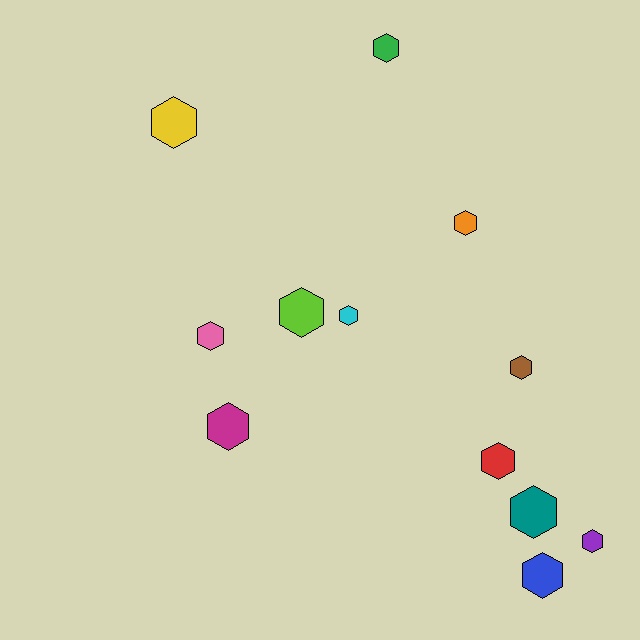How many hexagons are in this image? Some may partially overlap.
There are 12 hexagons.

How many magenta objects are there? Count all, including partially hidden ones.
There is 1 magenta object.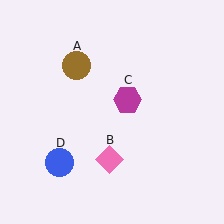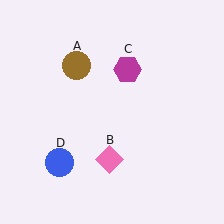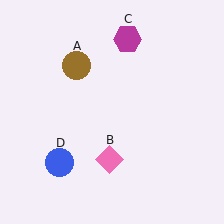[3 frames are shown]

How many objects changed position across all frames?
1 object changed position: magenta hexagon (object C).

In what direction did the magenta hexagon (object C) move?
The magenta hexagon (object C) moved up.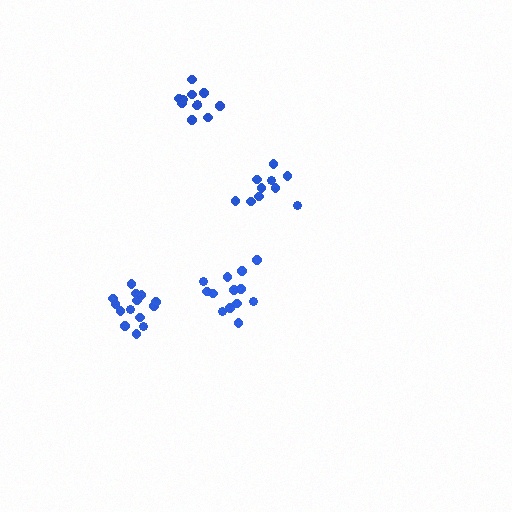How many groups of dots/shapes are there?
There are 4 groups.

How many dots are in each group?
Group 1: 12 dots, Group 2: 14 dots, Group 3: 13 dots, Group 4: 10 dots (49 total).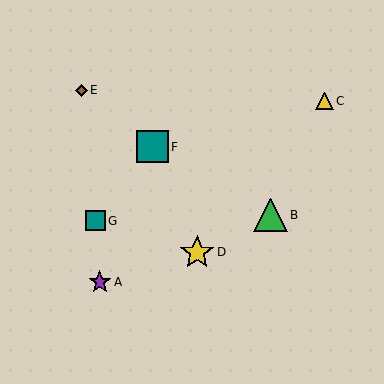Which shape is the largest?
The yellow star (labeled D) is the largest.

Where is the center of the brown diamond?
The center of the brown diamond is at (81, 90).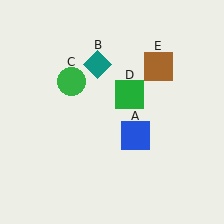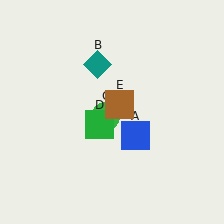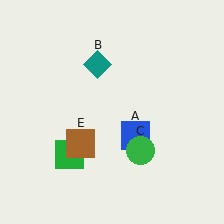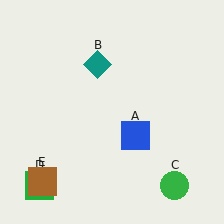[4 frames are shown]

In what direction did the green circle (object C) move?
The green circle (object C) moved down and to the right.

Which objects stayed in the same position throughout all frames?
Blue square (object A) and teal diamond (object B) remained stationary.